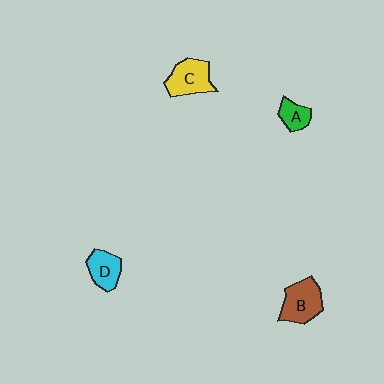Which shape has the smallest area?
Shape A (green).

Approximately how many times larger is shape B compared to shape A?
Approximately 1.9 times.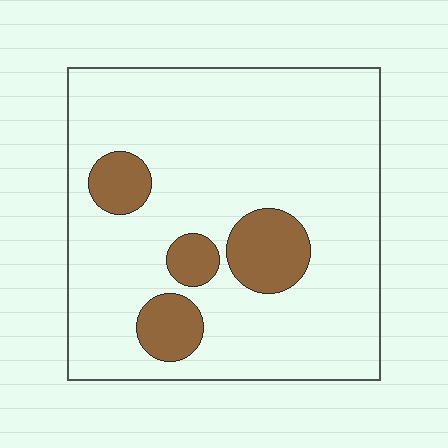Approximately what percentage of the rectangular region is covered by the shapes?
Approximately 15%.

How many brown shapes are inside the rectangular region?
4.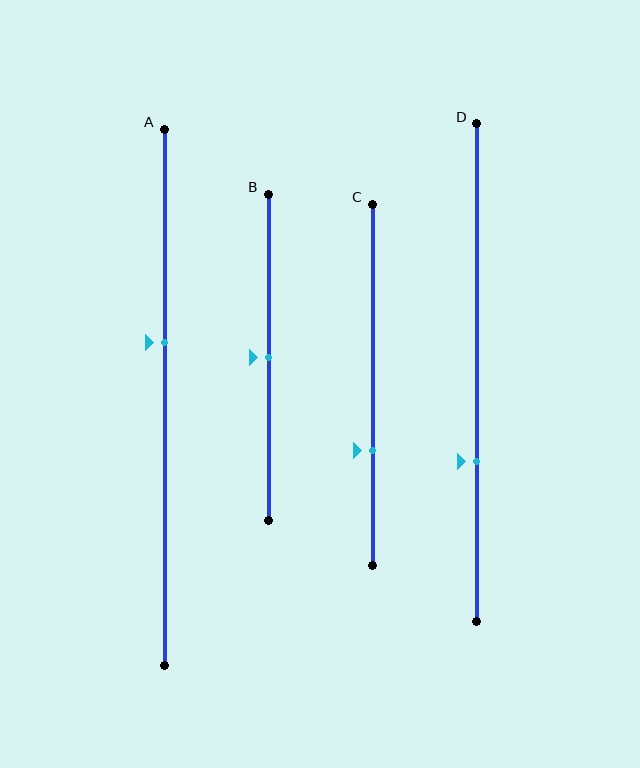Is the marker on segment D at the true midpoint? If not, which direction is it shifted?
No, the marker on segment D is shifted downward by about 18% of the segment length.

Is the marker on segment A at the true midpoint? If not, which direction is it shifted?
No, the marker on segment A is shifted upward by about 10% of the segment length.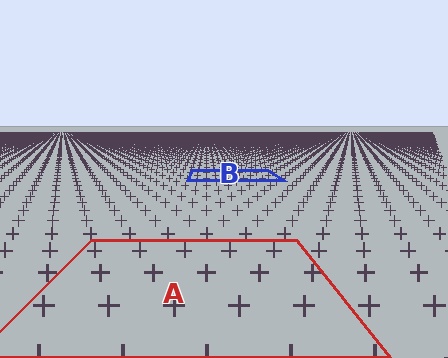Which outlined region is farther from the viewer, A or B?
Region B is farther from the viewer — the texture elements inside it appear smaller and more densely packed.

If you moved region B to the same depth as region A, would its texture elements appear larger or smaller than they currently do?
They would appear larger. At a closer depth, the same texture elements are projected at a bigger on-screen size.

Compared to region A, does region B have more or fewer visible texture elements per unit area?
Region B has more texture elements per unit area — they are packed more densely because it is farther away.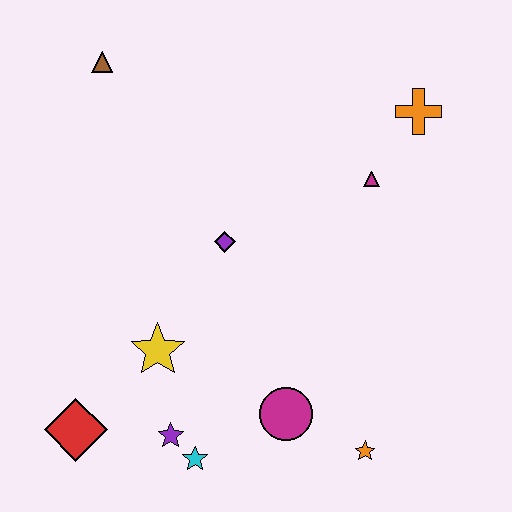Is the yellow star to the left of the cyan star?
Yes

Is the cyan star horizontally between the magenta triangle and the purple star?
Yes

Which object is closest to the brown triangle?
The purple diamond is closest to the brown triangle.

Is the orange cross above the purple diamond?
Yes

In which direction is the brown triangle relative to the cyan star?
The brown triangle is above the cyan star.